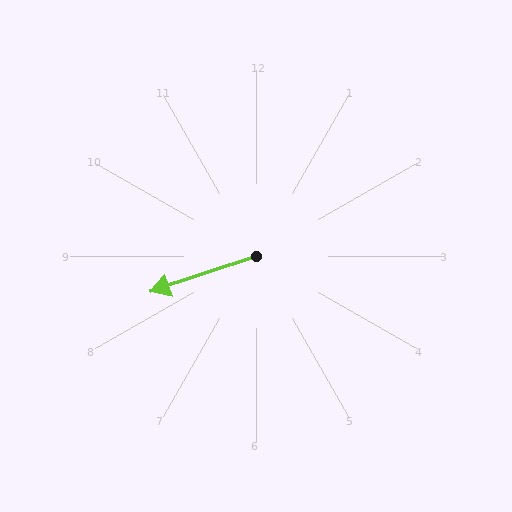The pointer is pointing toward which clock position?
Roughly 8 o'clock.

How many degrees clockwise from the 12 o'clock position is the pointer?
Approximately 251 degrees.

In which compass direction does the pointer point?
West.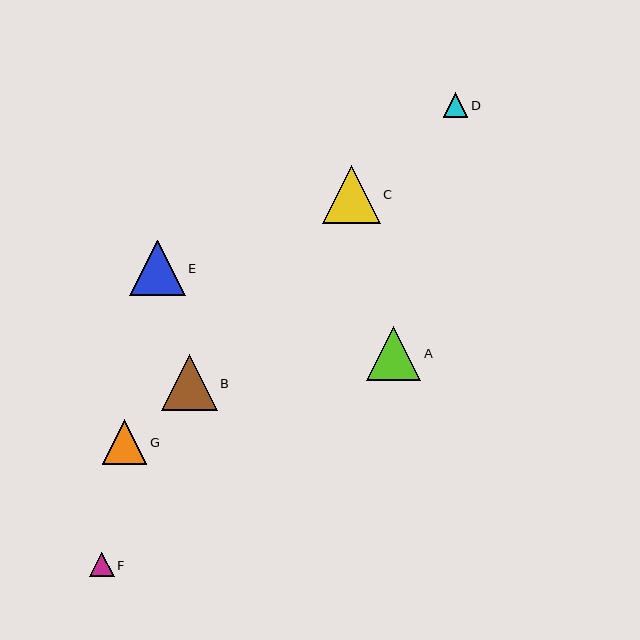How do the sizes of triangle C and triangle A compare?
Triangle C and triangle A are approximately the same size.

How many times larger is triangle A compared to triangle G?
Triangle A is approximately 1.2 times the size of triangle G.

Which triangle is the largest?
Triangle C is the largest with a size of approximately 58 pixels.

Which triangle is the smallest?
Triangle F is the smallest with a size of approximately 24 pixels.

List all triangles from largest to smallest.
From largest to smallest: C, B, E, A, G, D, F.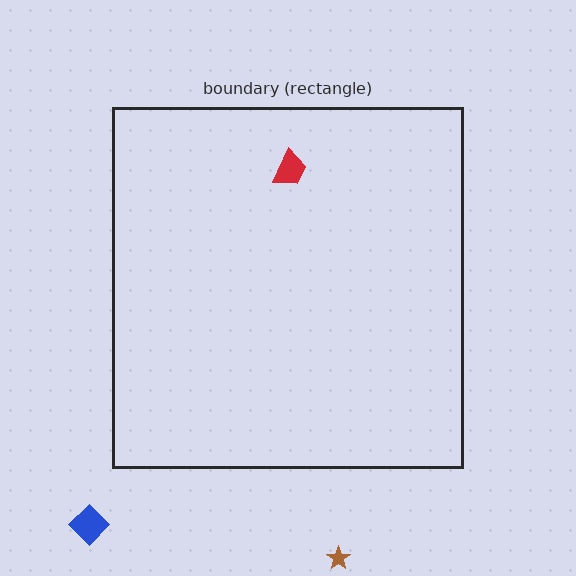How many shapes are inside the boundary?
1 inside, 2 outside.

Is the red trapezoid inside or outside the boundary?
Inside.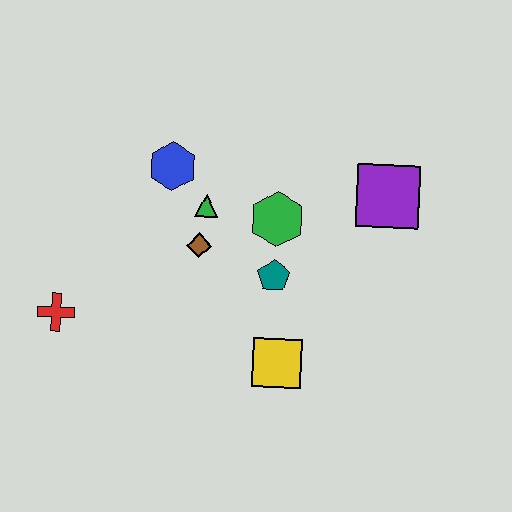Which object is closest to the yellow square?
The teal pentagon is closest to the yellow square.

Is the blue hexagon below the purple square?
No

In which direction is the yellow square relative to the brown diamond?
The yellow square is below the brown diamond.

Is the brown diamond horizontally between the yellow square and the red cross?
Yes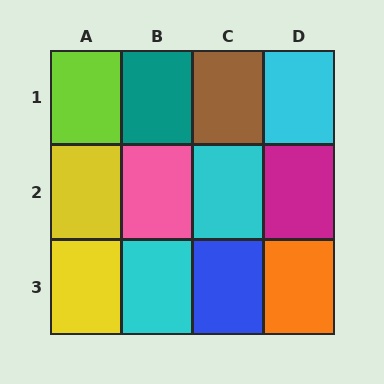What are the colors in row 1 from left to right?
Lime, teal, brown, cyan.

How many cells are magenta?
1 cell is magenta.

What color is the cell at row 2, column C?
Cyan.